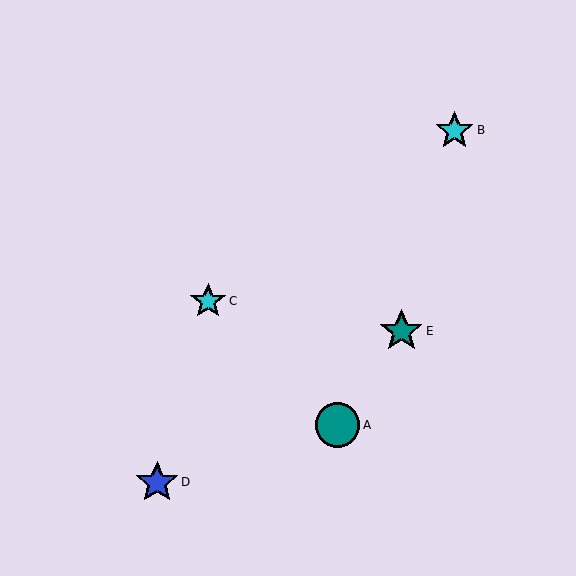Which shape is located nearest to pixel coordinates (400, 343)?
The teal star (labeled E) at (401, 331) is nearest to that location.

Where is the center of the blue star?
The center of the blue star is at (157, 483).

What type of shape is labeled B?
Shape B is a cyan star.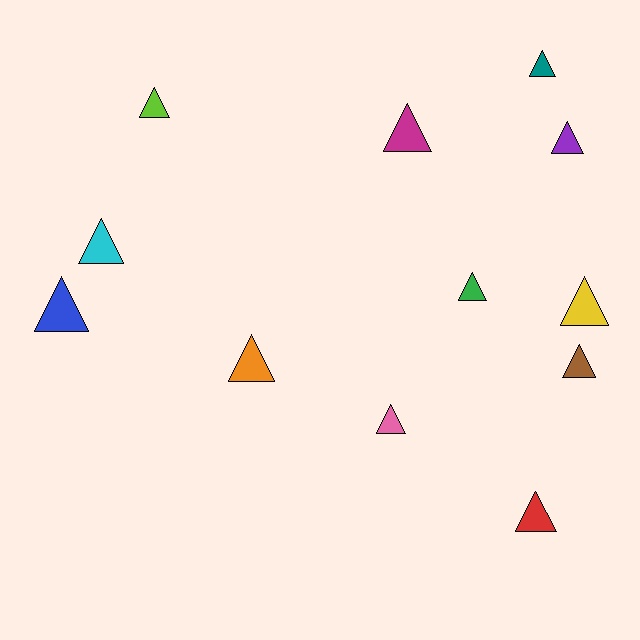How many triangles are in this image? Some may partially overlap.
There are 12 triangles.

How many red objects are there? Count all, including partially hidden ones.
There is 1 red object.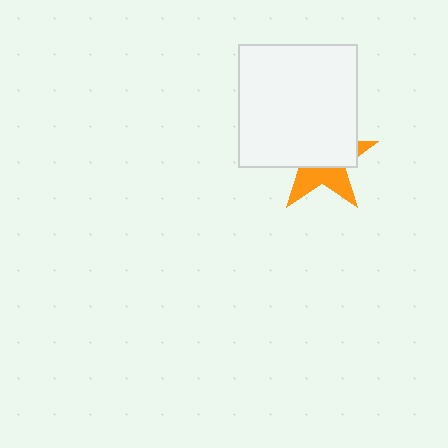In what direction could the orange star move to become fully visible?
The orange star could move down. That would shift it out from behind the white rectangle entirely.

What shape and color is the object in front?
The object in front is a white rectangle.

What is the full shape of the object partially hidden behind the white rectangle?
The partially hidden object is an orange star.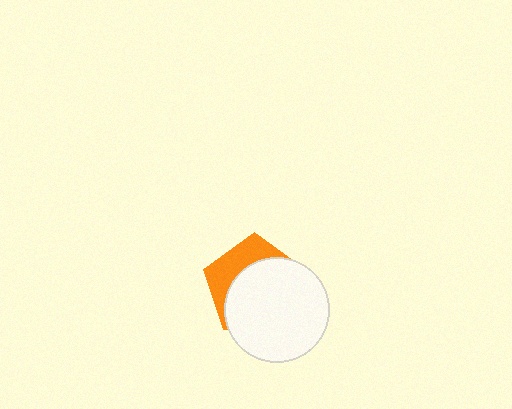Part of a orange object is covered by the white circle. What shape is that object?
It is a pentagon.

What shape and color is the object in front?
The object in front is a white circle.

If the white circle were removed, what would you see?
You would see the complete orange pentagon.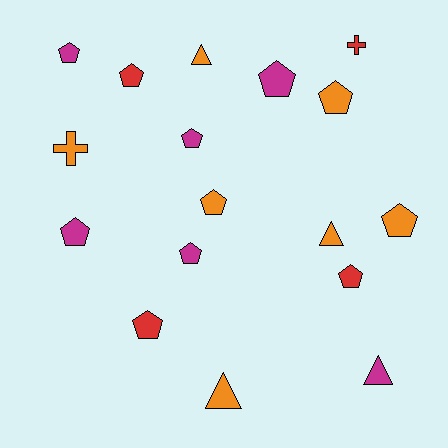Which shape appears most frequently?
Pentagon, with 11 objects.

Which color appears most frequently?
Orange, with 7 objects.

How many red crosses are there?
There is 1 red cross.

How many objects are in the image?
There are 17 objects.